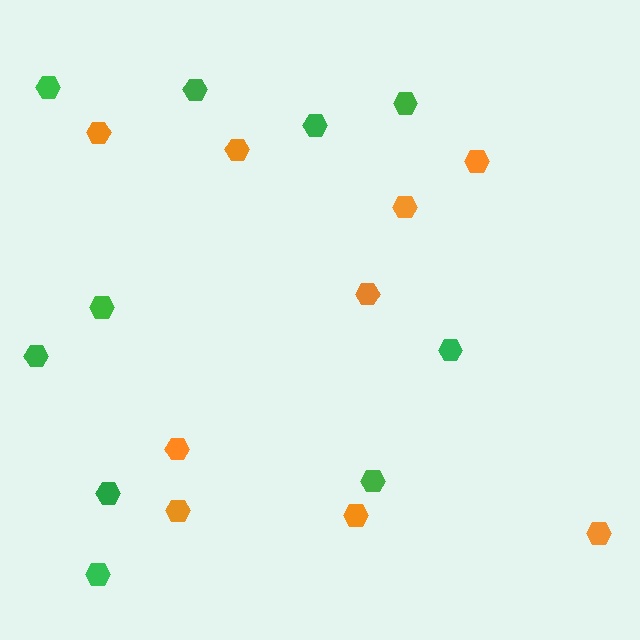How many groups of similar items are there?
There are 2 groups: one group of orange hexagons (9) and one group of green hexagons (10).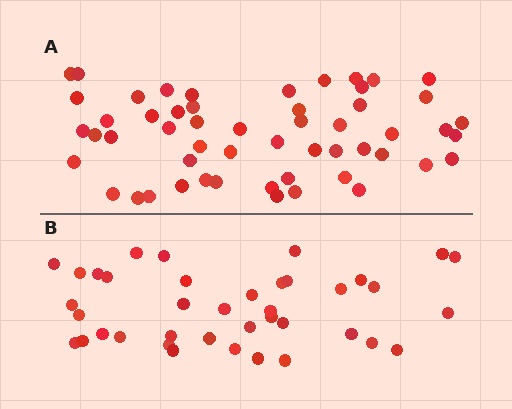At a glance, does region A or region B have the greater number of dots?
Region A (the top region) has more dots.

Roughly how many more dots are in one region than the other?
Region A has approximately 15 more dots than region B.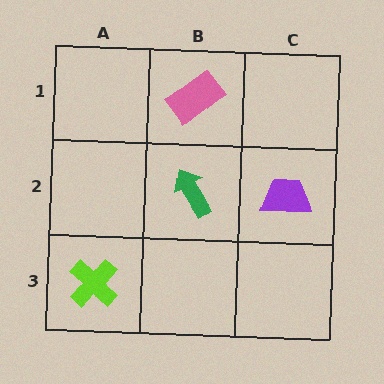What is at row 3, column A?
A lime cross.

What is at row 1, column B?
A pink rectangle.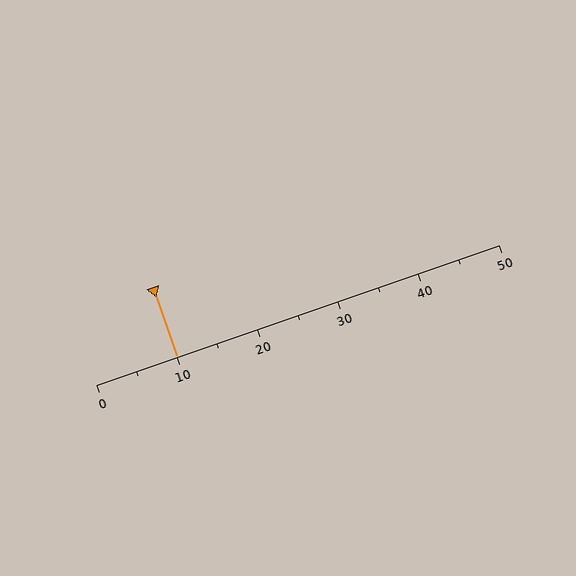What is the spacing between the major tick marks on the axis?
The major ticks are spaced 10 apart.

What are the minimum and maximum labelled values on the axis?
The axis runs from 0 to 50.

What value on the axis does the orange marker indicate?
The marker indicates approximately 10.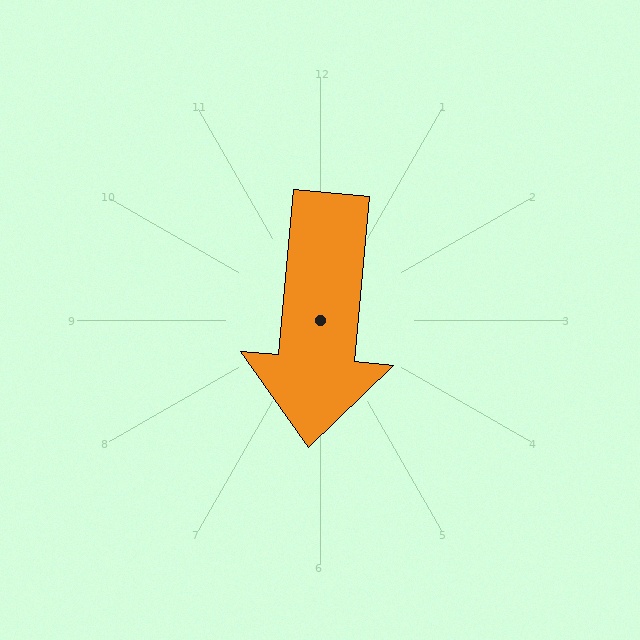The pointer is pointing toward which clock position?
Roughly 6 o'clock.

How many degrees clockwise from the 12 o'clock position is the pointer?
Approximately 185 degrees.